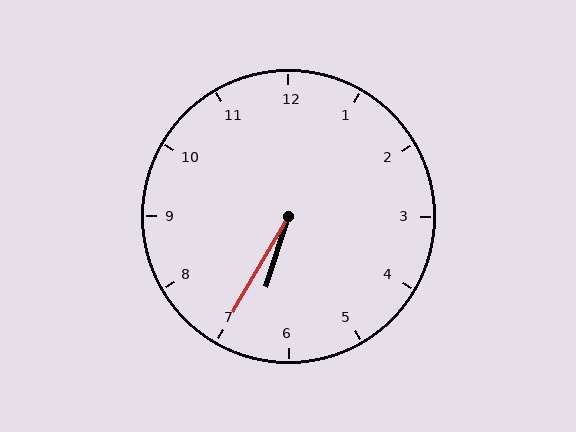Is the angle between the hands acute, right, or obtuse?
It is acute.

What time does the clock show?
6:35.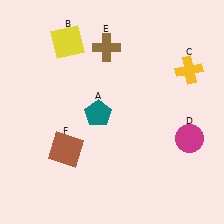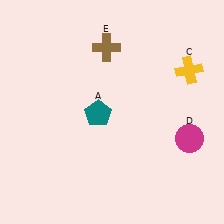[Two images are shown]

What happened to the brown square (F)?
The brown square (F) was removed in Image 2. It was in the bottom-left area of Image 1.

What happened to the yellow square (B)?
The yellow square (B) was removed in Image 2. It was in the top-left area of Image 1.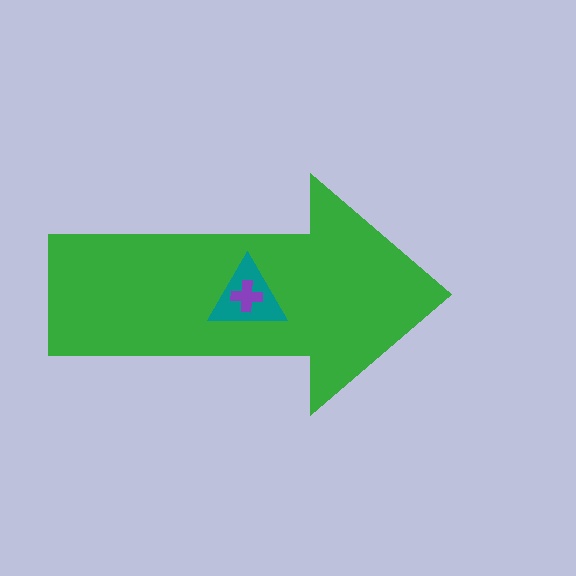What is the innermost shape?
The purple cross.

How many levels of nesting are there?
3.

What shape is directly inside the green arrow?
The teal triangle.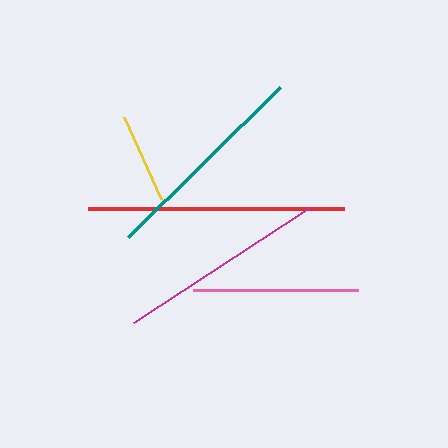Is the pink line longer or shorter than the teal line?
The teal line is longer than the pink line.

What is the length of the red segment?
The red segment is approximately 256 pixels long.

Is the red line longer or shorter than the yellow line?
The red line is longer than the yellow line.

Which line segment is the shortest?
The yellow line is the shortest at approximately 90 pixels.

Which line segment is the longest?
The red line is the longest at approximately 256 pixels.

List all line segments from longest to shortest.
From longest to shortest: red, teal, magenta, pink, yellow.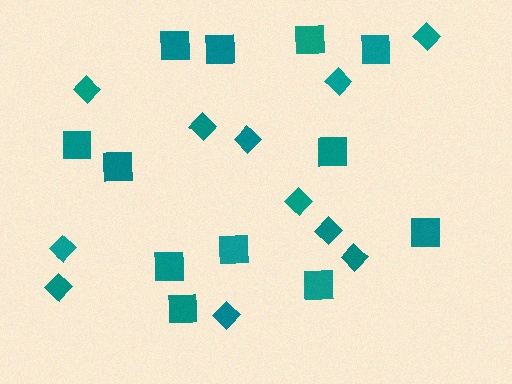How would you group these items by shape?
There are 2 groups: one group of squares (12) and one group of diamonds (11).